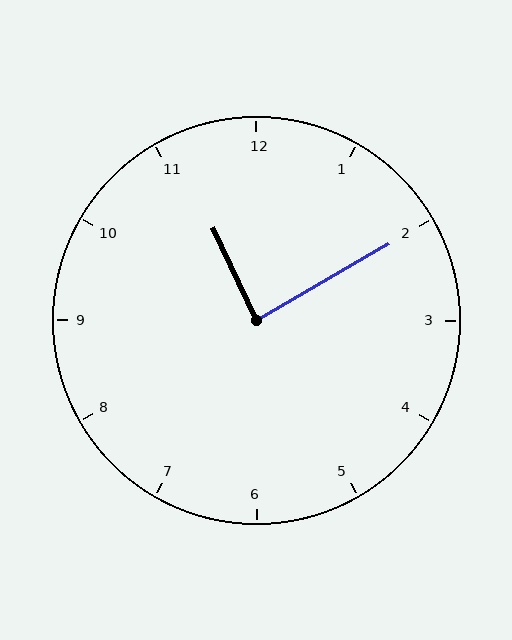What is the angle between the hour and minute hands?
Approximately 85 degrees.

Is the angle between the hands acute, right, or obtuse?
It is right.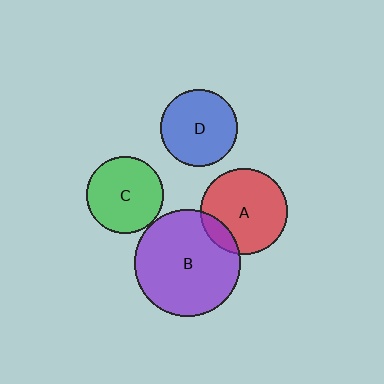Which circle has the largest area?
Circle B (purple).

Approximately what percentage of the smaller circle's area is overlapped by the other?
Approximately 15%.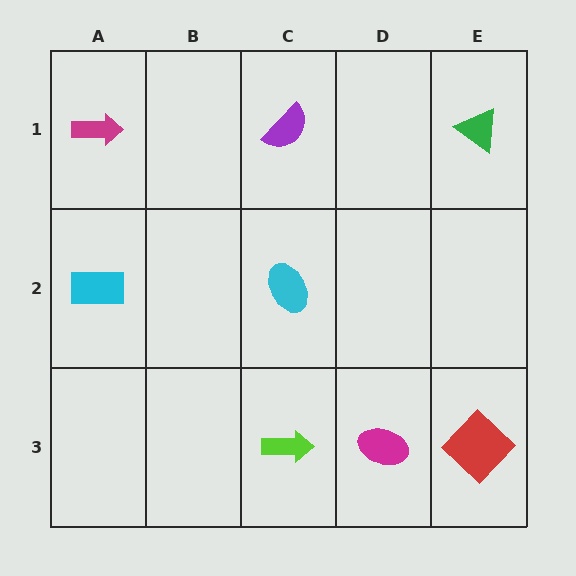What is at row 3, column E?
A red diamond.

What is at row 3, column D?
A magenta ellipse.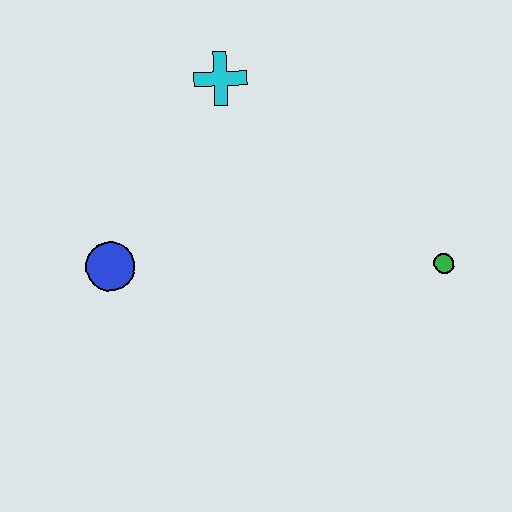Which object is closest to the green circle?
The cyan cross is closest to the green circle.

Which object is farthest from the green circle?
The blue circle is farthest from the green circle.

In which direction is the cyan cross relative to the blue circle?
The cyan cross is above the blue circle.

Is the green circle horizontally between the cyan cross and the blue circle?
No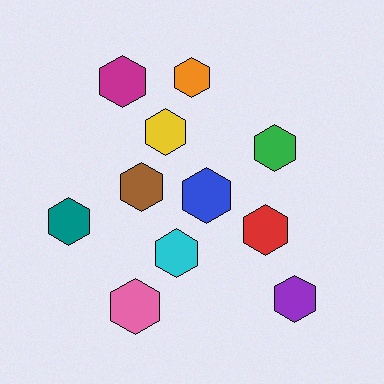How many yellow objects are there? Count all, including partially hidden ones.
There is 1 yellow object.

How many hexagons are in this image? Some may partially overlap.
There are 11 hexagons.